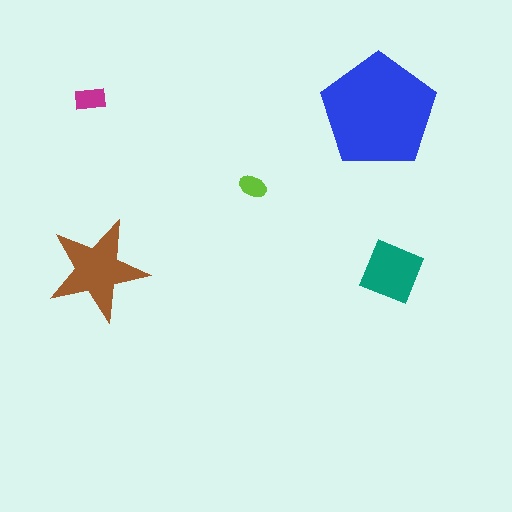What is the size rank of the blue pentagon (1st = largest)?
1st.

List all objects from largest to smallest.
The blue pentagon, the brown star, the teal diamond, the magenta rectangle, the lime ellipse.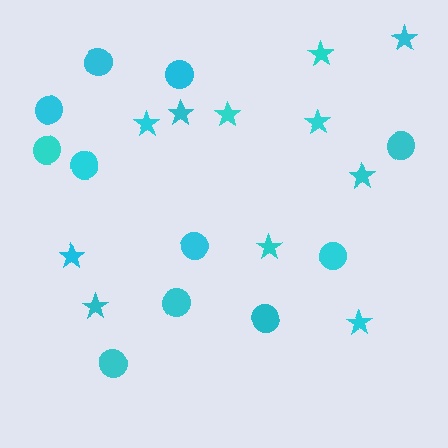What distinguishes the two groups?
There are 2 groups: one group of stars (11) and one group of circles (11).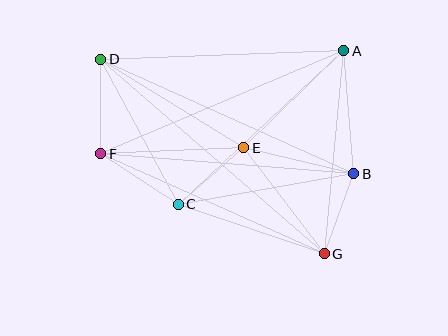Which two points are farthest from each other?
Points D and G are farthest from each other.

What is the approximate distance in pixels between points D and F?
The distance between D and F is approximately 95 pixels.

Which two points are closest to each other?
Points B and G are closest to each other.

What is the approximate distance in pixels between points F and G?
The distance between F and G is approximately 245 pixels.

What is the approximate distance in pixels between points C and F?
The distance between C and F is approximately 92 pixels.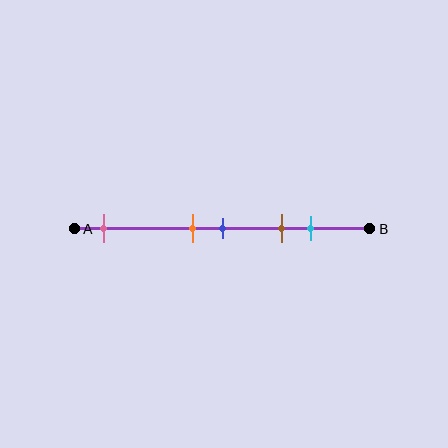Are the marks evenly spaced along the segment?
No, the marks are not evenly spaced.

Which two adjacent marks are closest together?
The orange and blue marks are the closest adjacent pair.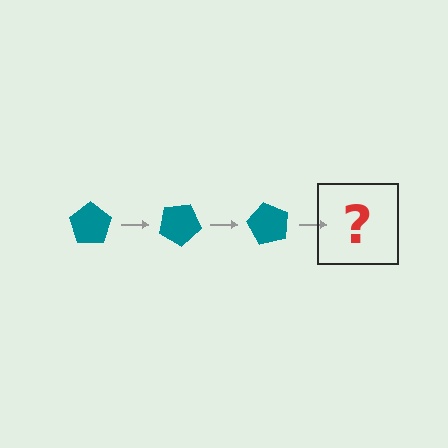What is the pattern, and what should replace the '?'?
The pattern is that the pentagon rotates 30 degrees each step. The '?' should be a teal pentagon rotated 90 degrees.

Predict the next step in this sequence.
The next step is a teal pentagon rotated 90 degrees.